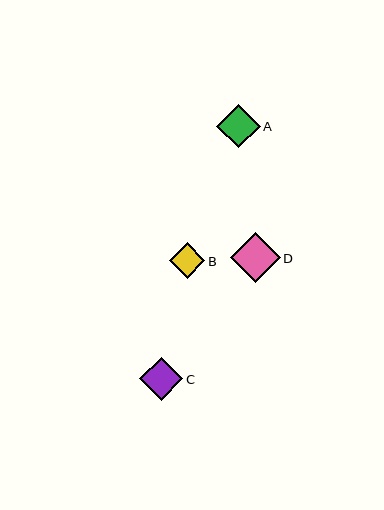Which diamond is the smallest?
Diamond B is the smallest with a size of approximately 36 pixels.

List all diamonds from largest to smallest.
From largest to smallest: D, A, C, B.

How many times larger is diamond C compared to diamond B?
Diamond C is approximately 1.2 times the size of diamond B.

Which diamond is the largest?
Diamond D is the largest with a size of approximately 50 pixels.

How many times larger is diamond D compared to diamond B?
Diamond D is approximately 1.4 times the size of diamond B.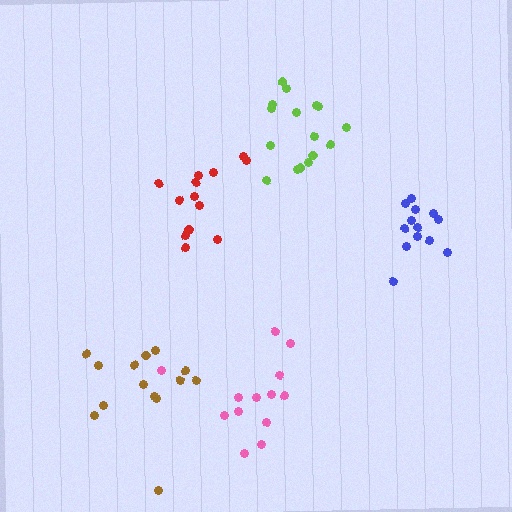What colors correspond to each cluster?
The clusters are colored: lime, blue, brown, red, pink.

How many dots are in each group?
Group 1: 16 dots, Group 2: 13 dots, Group 3: 14 dots, Group 4: 13 dots, Group 5: 13 dots (69 total).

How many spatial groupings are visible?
There are 5 spatial groupings.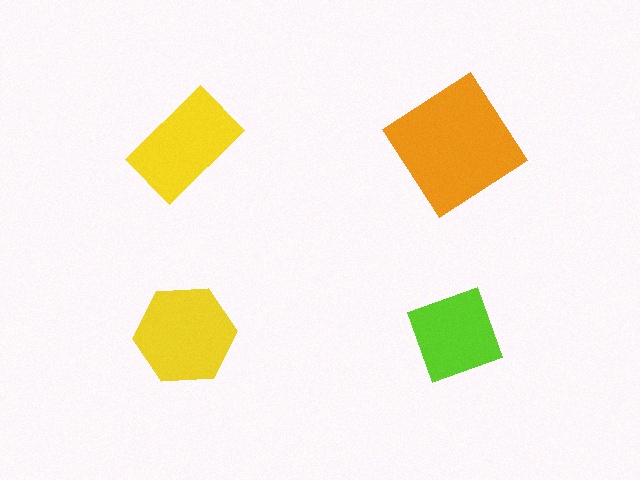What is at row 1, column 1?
A yellow rectangle.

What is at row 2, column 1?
A yellow hexagon.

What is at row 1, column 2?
An orange diamond.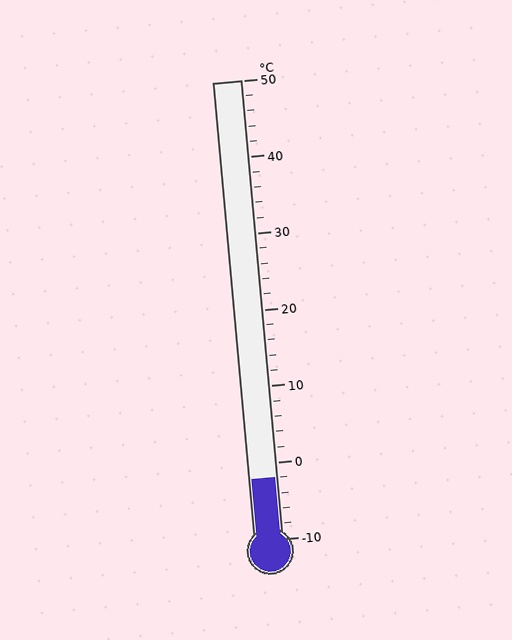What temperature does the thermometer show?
The thermometer shows approximately -2°C.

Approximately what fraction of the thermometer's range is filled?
The thermometer is filled to approximately 15% of its range.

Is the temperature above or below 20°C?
The temperature is below 20°C.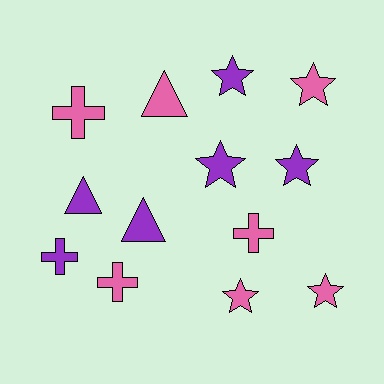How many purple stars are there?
There are 3 purple stars.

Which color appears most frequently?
Pink, with 7 objects.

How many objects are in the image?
There are 13 objects.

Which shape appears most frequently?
Star, with 6 objects.